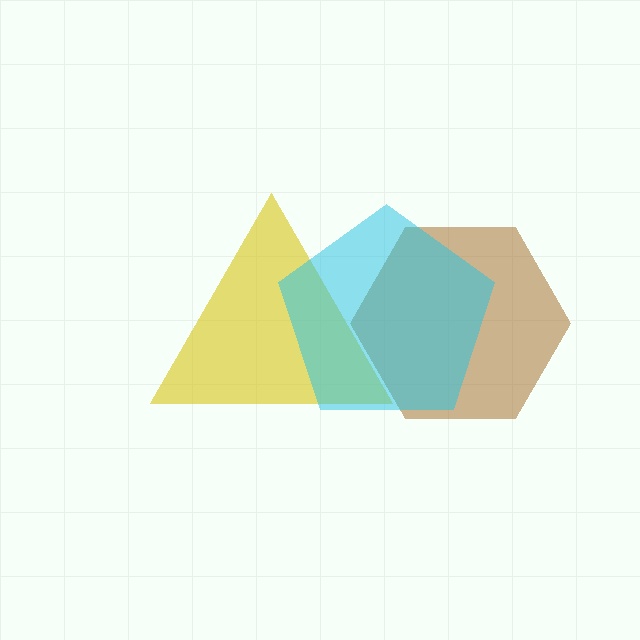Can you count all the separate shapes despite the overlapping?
Yes, there are 3 separate shapes.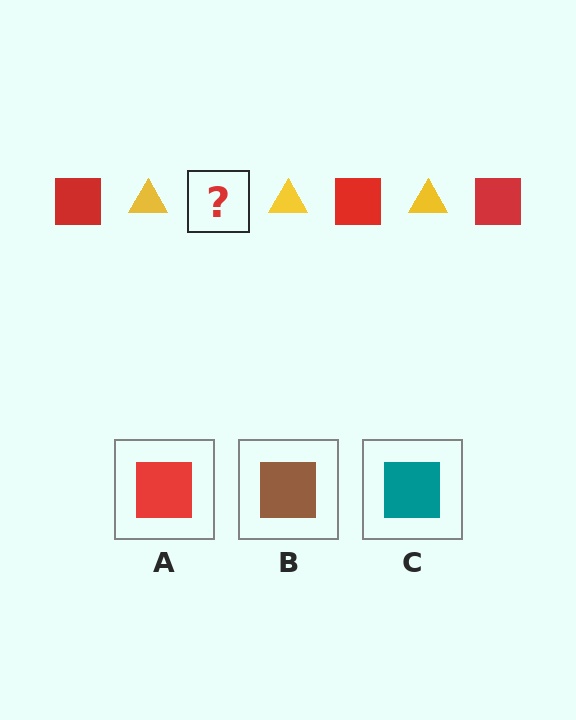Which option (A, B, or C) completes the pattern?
A.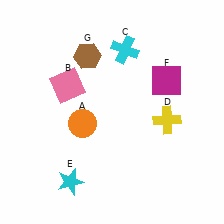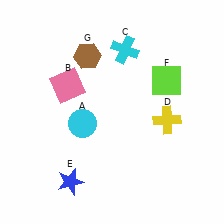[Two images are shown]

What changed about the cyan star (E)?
In Image 1, E is cyan. In Image 2, it changed to blue.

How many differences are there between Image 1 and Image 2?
There are 3 differences between the two images.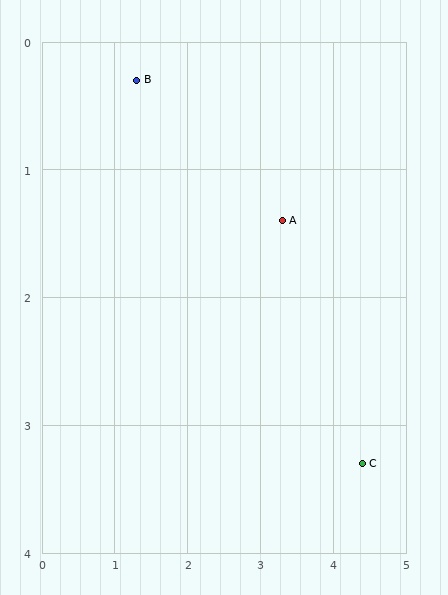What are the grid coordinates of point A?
Point A is at approximately (3.3, 1.4).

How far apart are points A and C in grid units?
Points A and C are about 2.2 grid units apart.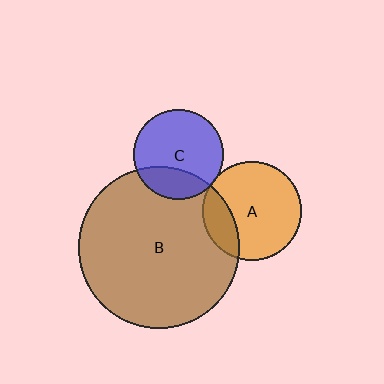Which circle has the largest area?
Circle B (brown).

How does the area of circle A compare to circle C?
Approximately 1.2 times.